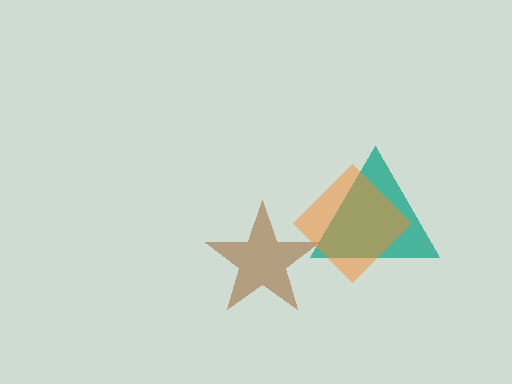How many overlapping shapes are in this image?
There are 3 overlapping shapes in the image.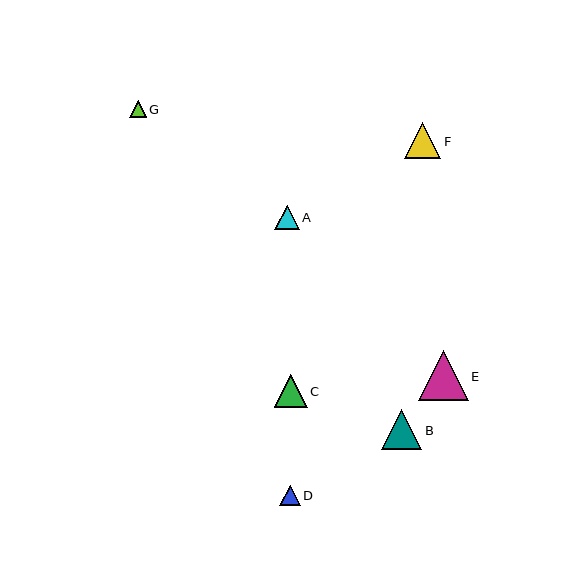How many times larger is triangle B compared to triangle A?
Triangle B is approximately 1.7 times the size of triangle A.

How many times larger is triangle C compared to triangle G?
Triangle C is approximately 2.0 times the size of triangle G.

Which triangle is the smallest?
Triangle G is the smallest with a size of approximately 17 pixels.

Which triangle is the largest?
Triangle E is the largest with a size of approximately 50 pixels.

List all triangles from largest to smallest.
From largest to smallest: E, B, F, C, A, D, G.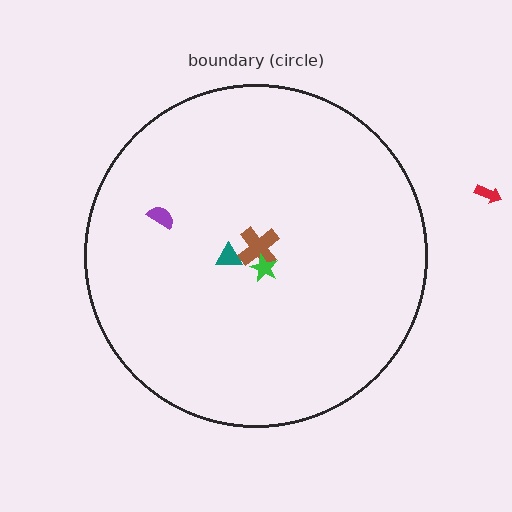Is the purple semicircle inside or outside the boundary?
Inside.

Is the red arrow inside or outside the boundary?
Outside.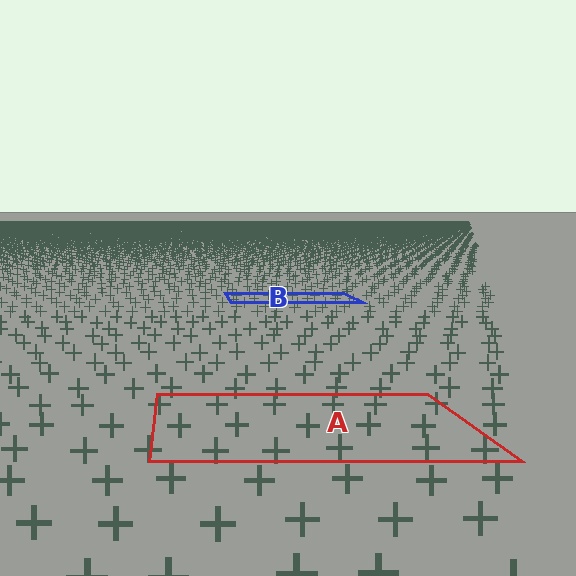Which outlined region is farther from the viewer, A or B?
Region B is farther from the viewer — the texture elements inside it appear smaller and more densely packed.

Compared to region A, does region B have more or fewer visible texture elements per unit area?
Region B has more texture elements per unit area — they are packed more densely because it is farther away.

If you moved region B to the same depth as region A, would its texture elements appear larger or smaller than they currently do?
They would appear larger. At a closer depth, the same texture elements are projected at a bigger on-screen size.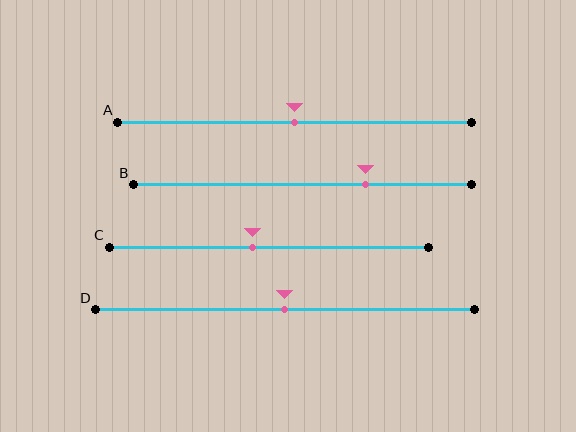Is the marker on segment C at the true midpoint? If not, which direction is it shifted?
No, the marker on segment C is shifted to the left by about 5% of the segment length.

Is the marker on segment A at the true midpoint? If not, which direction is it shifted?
Yes, the marker on segment A is at the true midpoint.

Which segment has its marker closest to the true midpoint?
Segment A has its marker closest to the true midpoint.